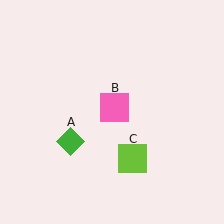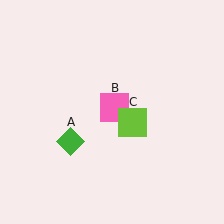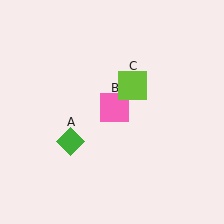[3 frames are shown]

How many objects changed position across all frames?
1 object changed position: lime square (object C).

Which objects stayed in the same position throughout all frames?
Green diamond (object A) and pink square (object B) remained stationary.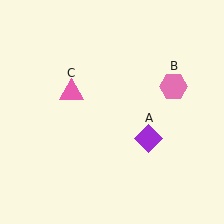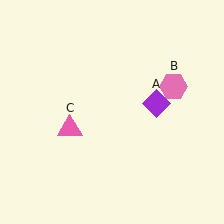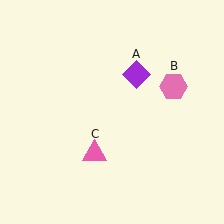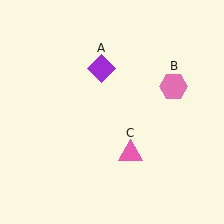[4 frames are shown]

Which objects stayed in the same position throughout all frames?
Pink hexagon (object B) remained stationary.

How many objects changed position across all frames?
2 objects changed position: purple diamond (object A), pink triangle (object C).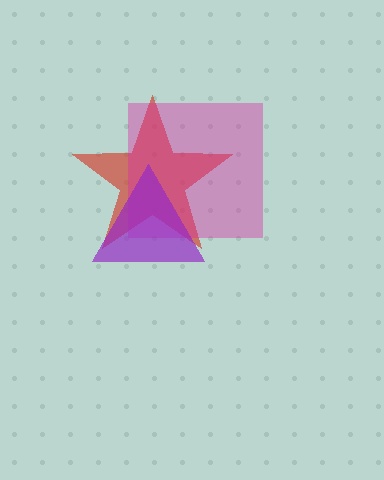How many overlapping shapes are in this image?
There are 3 overlapping shapes in the image.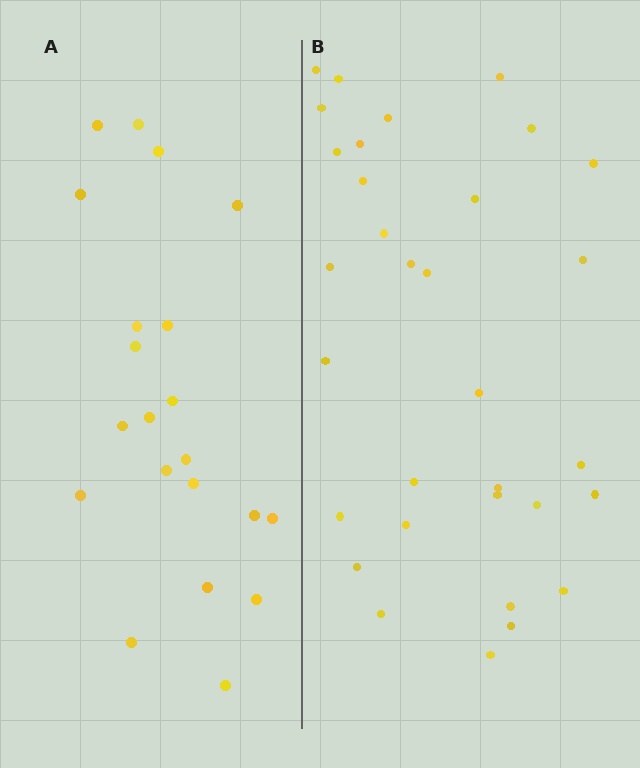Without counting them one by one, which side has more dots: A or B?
Region B (the right region) has more dots.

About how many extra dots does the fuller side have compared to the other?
Region B has roughly 12 or so more dots than region A.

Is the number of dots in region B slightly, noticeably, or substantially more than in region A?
Region B has substantially more. The ratio is roughly 1.5 to 1.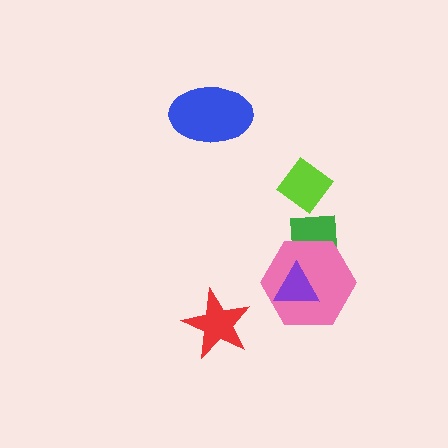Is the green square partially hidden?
Yes, it is partially covered by another shape.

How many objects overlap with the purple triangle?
2 objects overlap with the purple triangle.